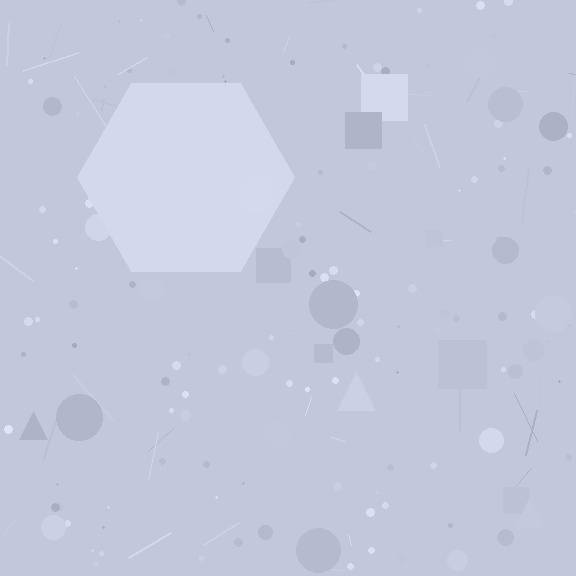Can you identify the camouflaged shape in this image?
The camouflaged shape is a hexagon.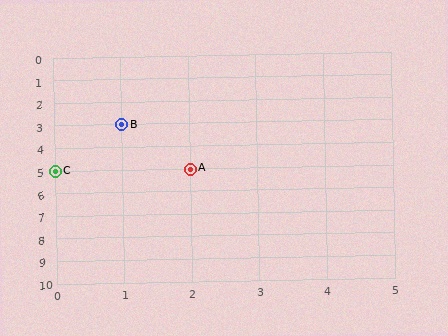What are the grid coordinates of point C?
Point C is at grid coordinates (0, 5).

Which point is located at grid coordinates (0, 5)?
Point C is at (0, 5).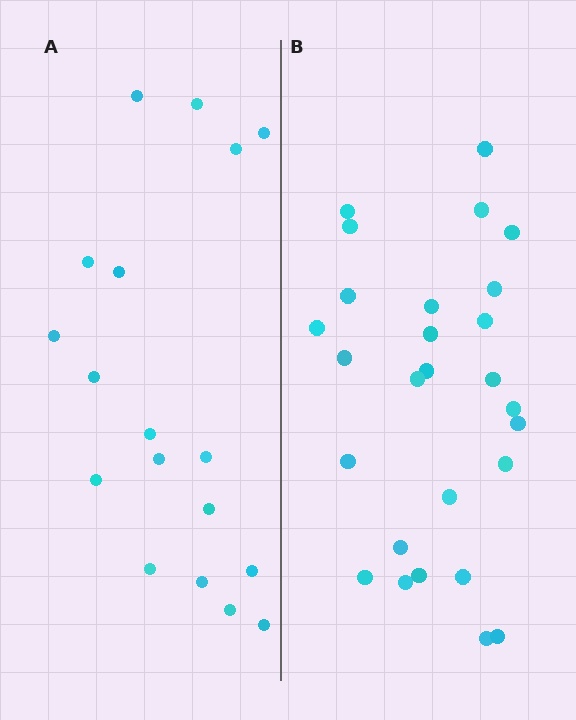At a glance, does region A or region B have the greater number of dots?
Region B (the right region) has more dots.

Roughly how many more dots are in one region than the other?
Region B has roughly 8 or so more dots than region A.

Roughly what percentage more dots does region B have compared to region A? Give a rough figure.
About 50% more.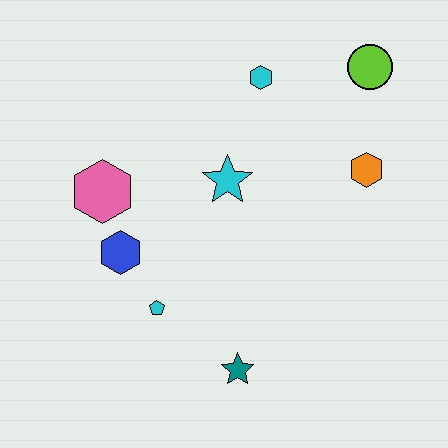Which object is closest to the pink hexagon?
The blue hexagon is closest to the pink hexagon.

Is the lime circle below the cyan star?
No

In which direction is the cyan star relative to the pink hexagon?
The cyan star is to the right of the pink hexagon.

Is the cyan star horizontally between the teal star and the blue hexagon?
Yes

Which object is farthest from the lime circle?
The teal star is farthest from the lime circle.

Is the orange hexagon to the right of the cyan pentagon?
Yes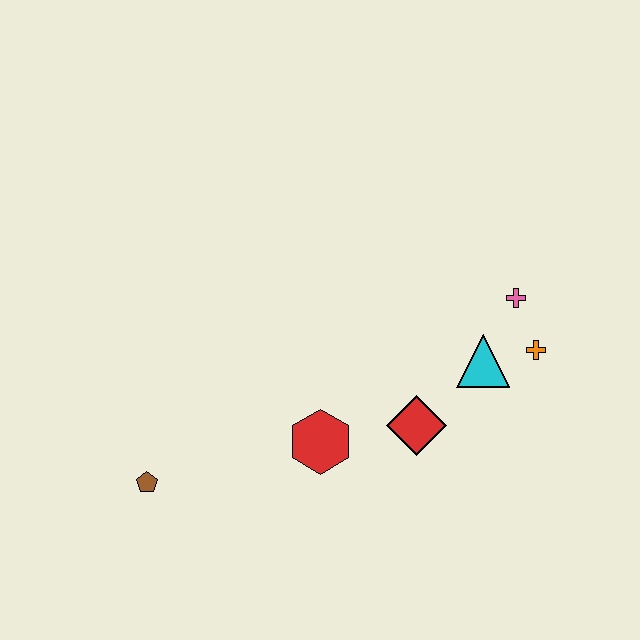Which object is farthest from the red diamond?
The brown pentagon is farthest from the red diamond.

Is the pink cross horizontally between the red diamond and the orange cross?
Yes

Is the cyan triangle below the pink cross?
Yes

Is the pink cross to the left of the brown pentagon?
No